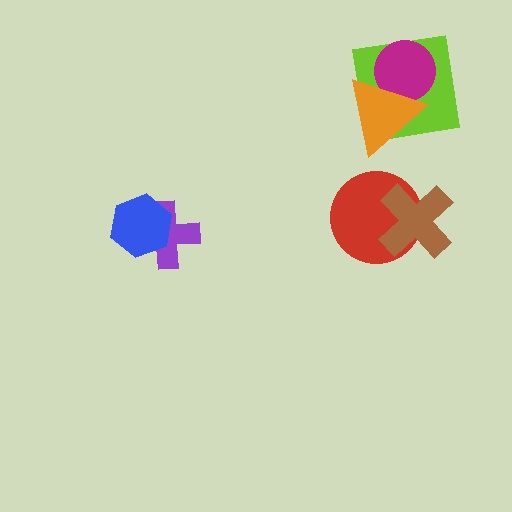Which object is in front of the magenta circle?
The orange triangle is in front of the magenta circle.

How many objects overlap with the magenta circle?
2 objects overlap with the magenta circle.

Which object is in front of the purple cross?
The blue hexagon is in front of the purple cross.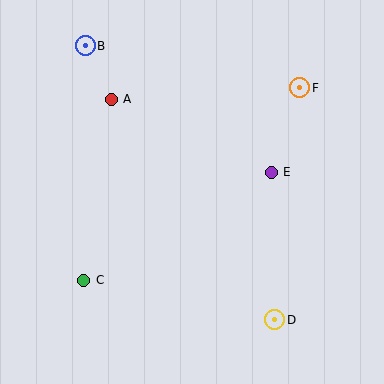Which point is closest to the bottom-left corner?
Point C is closest to the bottom-left corner.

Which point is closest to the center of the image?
Point E at (271, 172) is closest to the center.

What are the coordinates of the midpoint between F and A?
The midpoint between F and A is at (205, 94).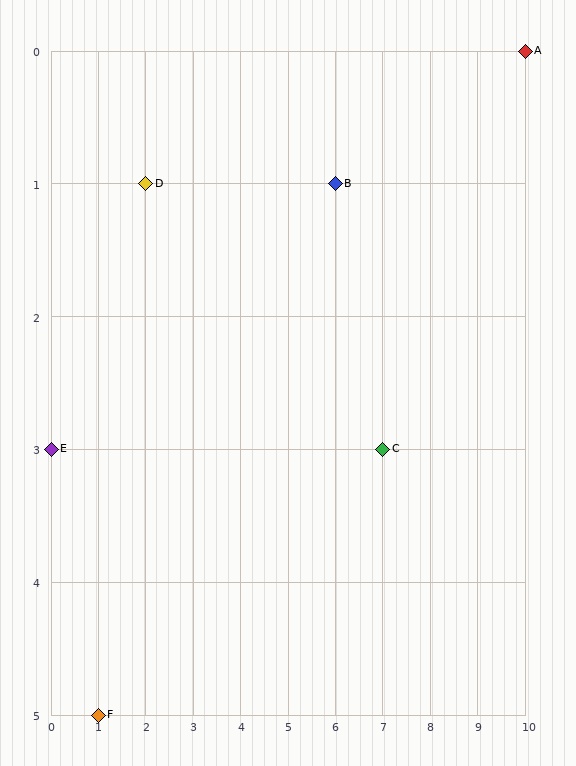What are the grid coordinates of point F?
Point F is at grid coordinates (1, 5).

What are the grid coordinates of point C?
Point C is at grid coordinates (7, 3).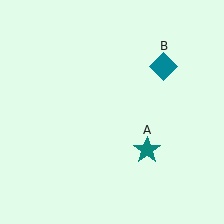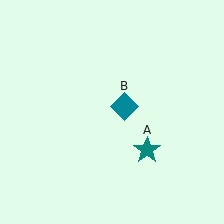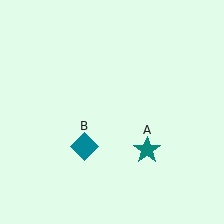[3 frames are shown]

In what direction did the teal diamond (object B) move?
The teal diamond (object B) moved down and to the left.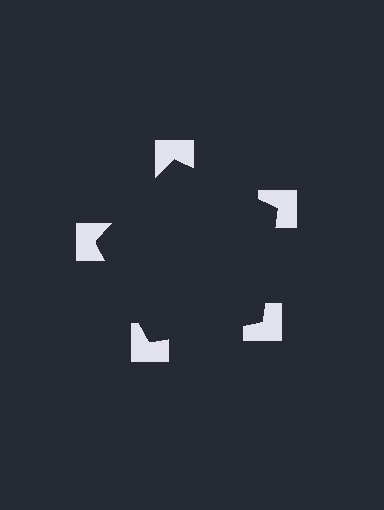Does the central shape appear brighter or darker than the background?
It typically appears slightly darker than the background, even though no actual brightness change is drawn.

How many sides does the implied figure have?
5 sides.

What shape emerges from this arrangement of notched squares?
An illusory pentagon — its edges are inferred from the aligned wedge cuts in the notched squares, not physically drawn.